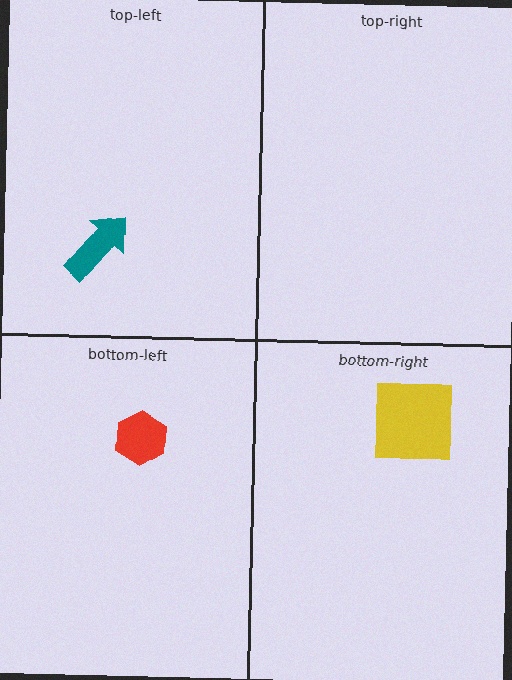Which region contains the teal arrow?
The top-left region.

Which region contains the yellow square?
The bottom-right region.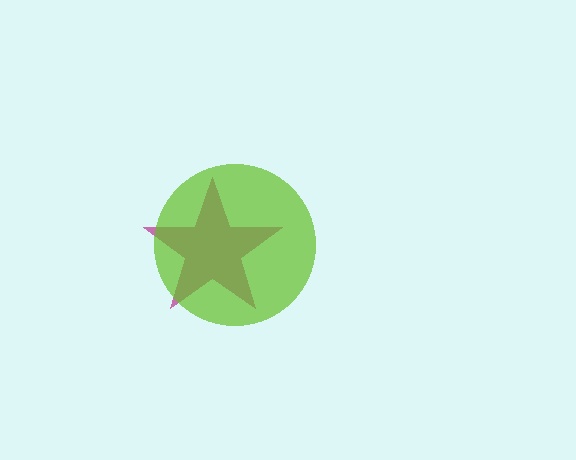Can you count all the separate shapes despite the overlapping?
Yes, there are 2 separate shapes.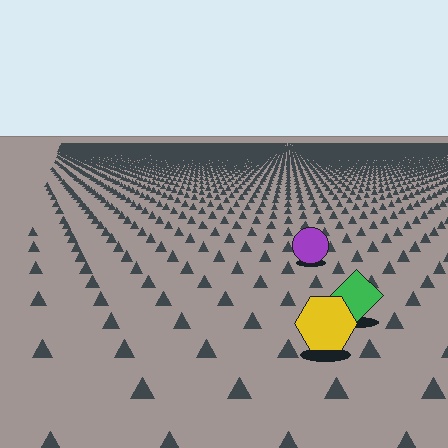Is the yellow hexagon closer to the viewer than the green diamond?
Yes. The yellow hexagon is closer — you can tell from the texture gradient: the ground texture is coarser near it.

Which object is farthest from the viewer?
The purple circle is farthest from the viewer. It appears smaller and the ground texture around it is denser.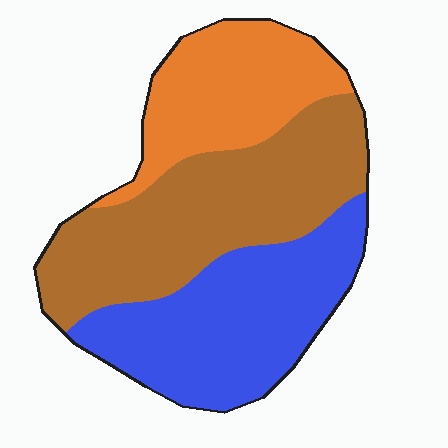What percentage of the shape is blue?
Blue takes up between a third and a half of the shape.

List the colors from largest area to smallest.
From largest to smallest: brown, blue, orange.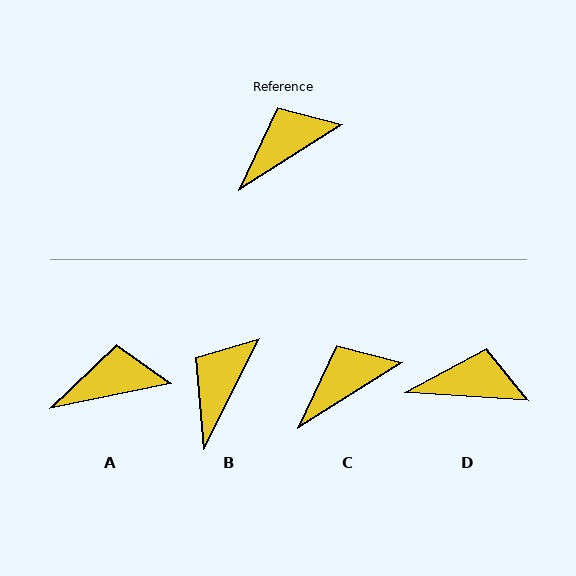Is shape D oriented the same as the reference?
No, it is off by about 37 degrees.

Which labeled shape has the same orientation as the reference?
C.